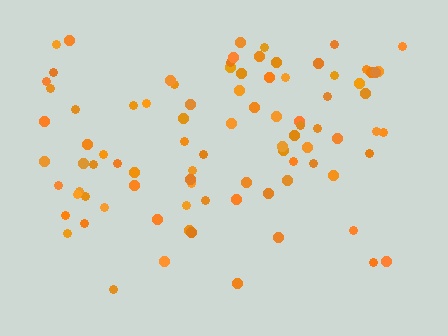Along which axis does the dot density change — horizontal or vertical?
Vertical.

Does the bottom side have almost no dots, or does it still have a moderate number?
Still a moderate number, just noticeably fewer than the top.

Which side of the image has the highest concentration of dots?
The top.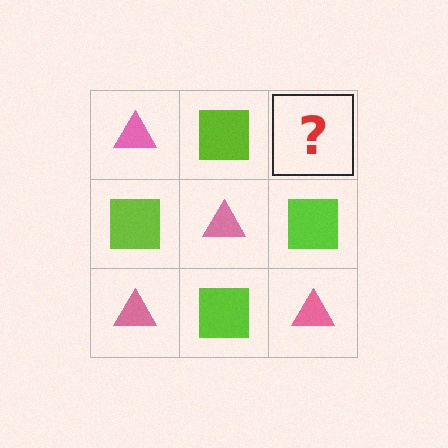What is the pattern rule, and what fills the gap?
The rule is that it alternates pink triangle and lime square in a checkerboard pattern. The gap should be filled with a pink triangle.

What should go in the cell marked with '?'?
The missing cell should contain a pink triangle.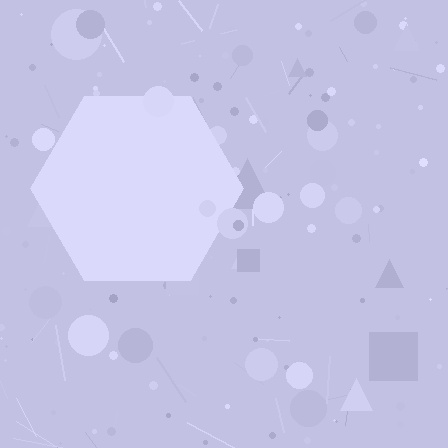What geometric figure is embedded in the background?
A hexagon is embedded in the background.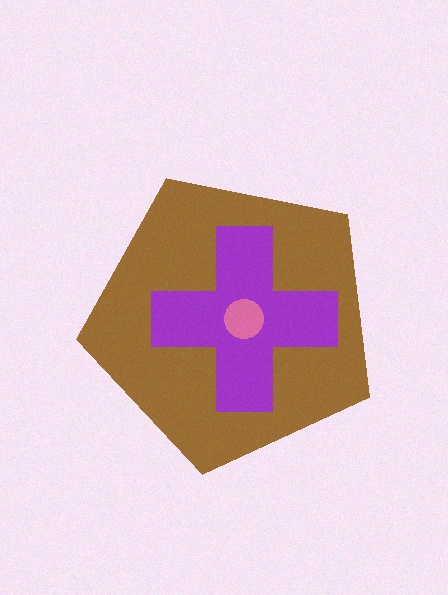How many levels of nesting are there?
3.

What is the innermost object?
The pink circle.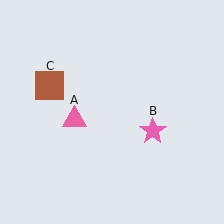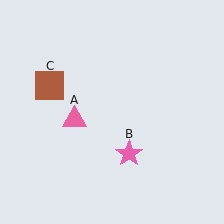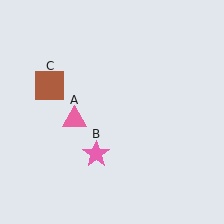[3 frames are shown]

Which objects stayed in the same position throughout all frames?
Pink triangle (object A) and brown square (object C) remained stationary.